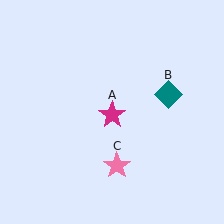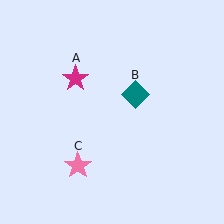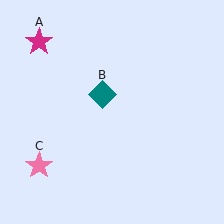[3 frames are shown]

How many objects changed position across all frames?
3 objects changed position: magenta star (object A), teal diamond (object B), pink star (object C).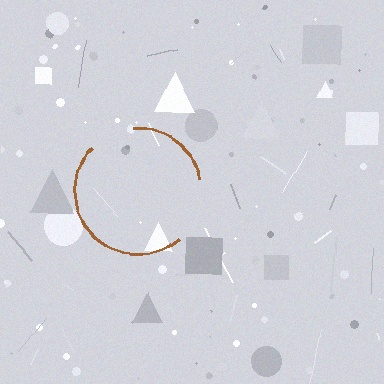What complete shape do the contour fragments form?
The contour fragments form a circle.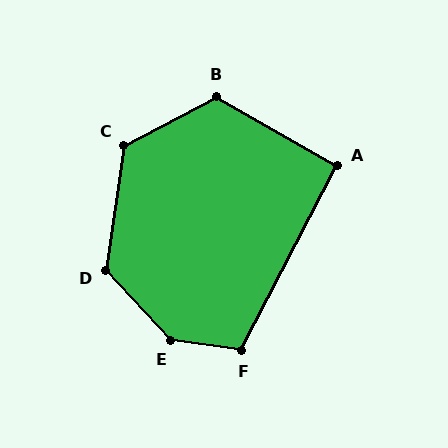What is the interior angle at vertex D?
Approximately 128 degrees (obtuse).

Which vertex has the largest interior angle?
E, at approximately 142 degrees.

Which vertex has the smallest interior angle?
A, at approximately 92 degrees.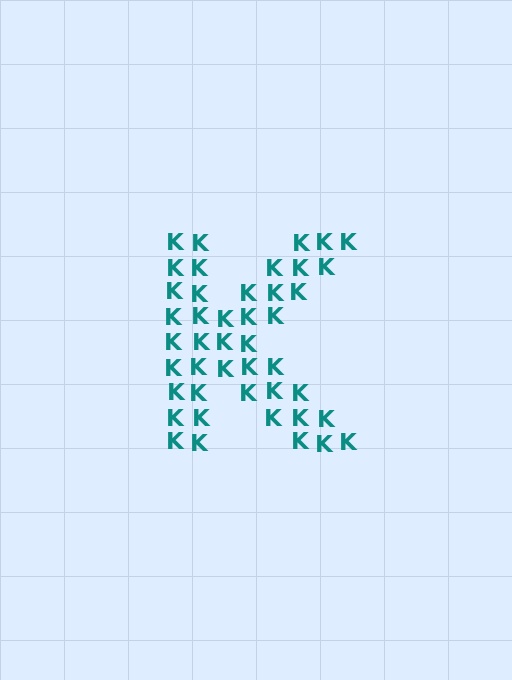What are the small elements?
The small elements are letter K's.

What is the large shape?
The large shape is the letter K.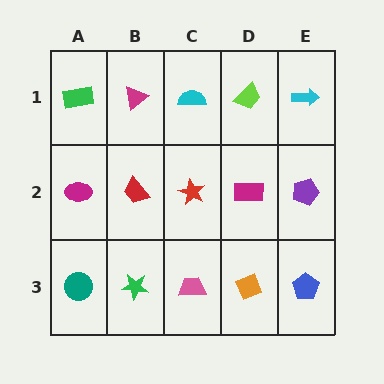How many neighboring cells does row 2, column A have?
3.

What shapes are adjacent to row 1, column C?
A red star (row 2, column C), a magenta triangle (row 1, column B), a lime trapezoid (row 1, column D).